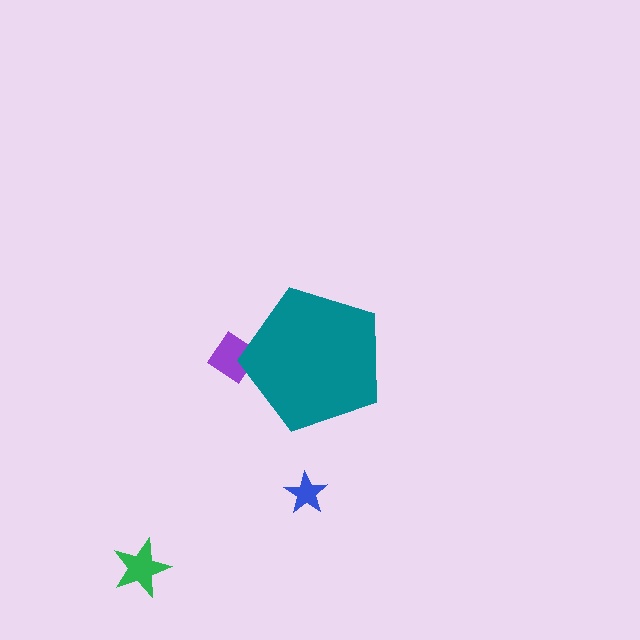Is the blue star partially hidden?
No, the blue star is fully visible.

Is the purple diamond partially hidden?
Yes, the purple diamond is partially hidden behind the teal pentagon.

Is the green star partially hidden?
No, the green star is fully visible.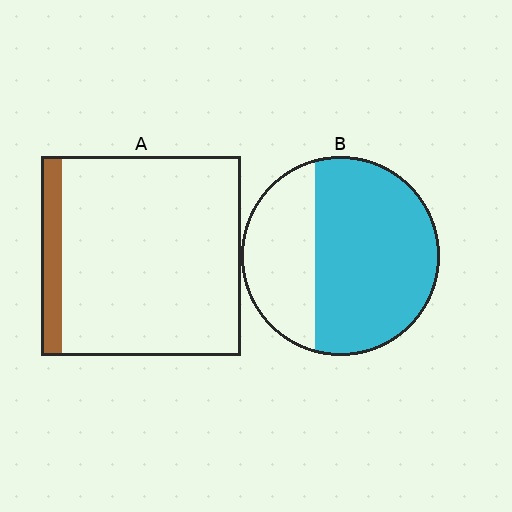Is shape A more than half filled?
No.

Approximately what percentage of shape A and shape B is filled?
A is approximately 10% and B is approximately 65%.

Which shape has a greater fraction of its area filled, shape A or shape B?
Shape B.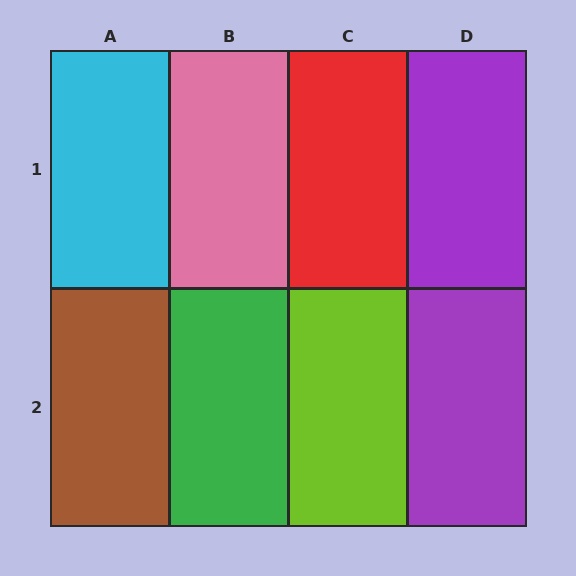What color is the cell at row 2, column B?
Green.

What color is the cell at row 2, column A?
Brown.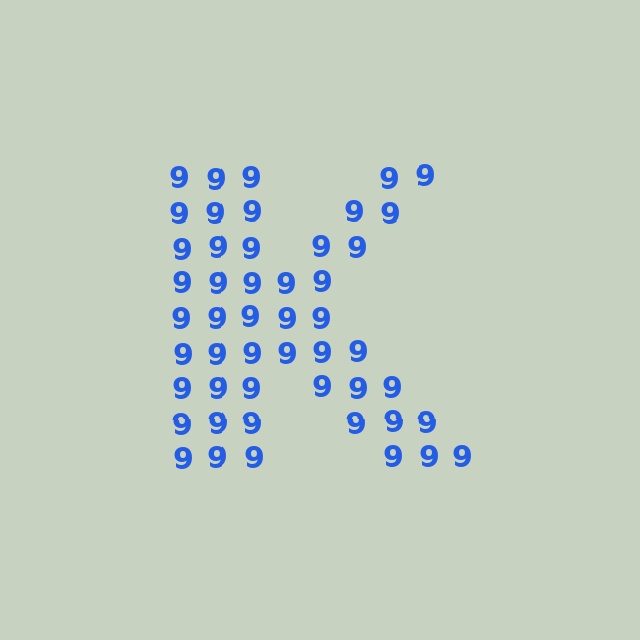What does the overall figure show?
The overall figure shows the letter K.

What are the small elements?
The small elements are digit 9's.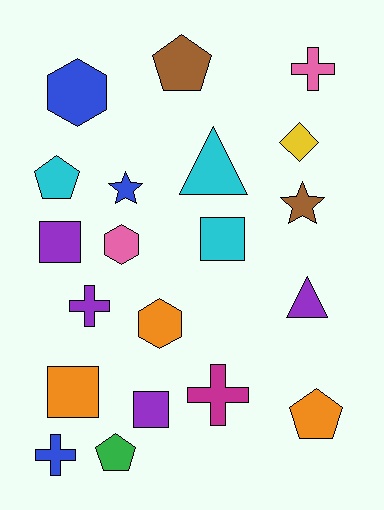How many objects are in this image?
There are 20 objects.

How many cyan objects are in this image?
There are 3 cyan objects.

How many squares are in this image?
There are 4 squares.